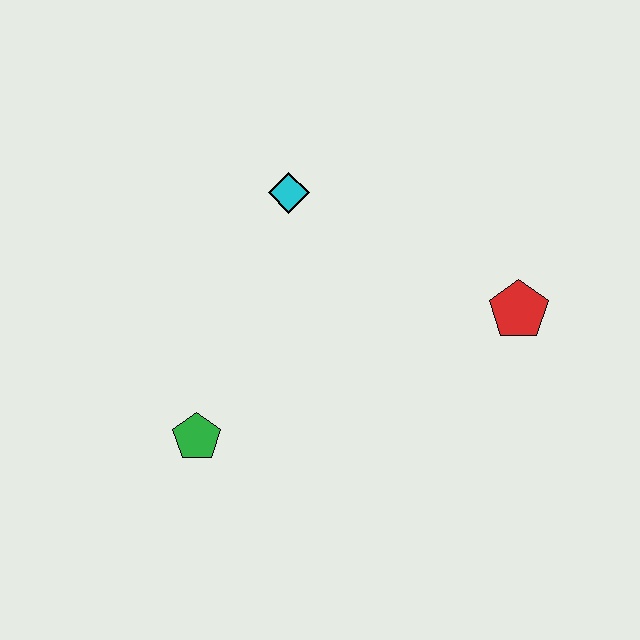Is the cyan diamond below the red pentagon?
No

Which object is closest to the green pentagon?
The cyan diamond is closest to the green pentagon.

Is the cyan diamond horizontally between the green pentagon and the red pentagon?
Yes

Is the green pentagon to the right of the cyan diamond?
No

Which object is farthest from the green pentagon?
The red pentagon is farthest from the green pentagon.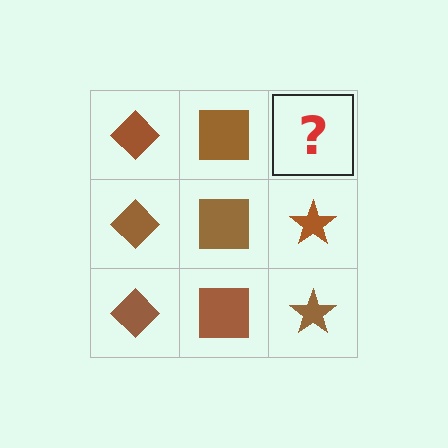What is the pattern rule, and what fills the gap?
The rule is that each column has a consistent shape. The gap should be filled with a brown star.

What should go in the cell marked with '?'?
The missing cell should contain a brown star.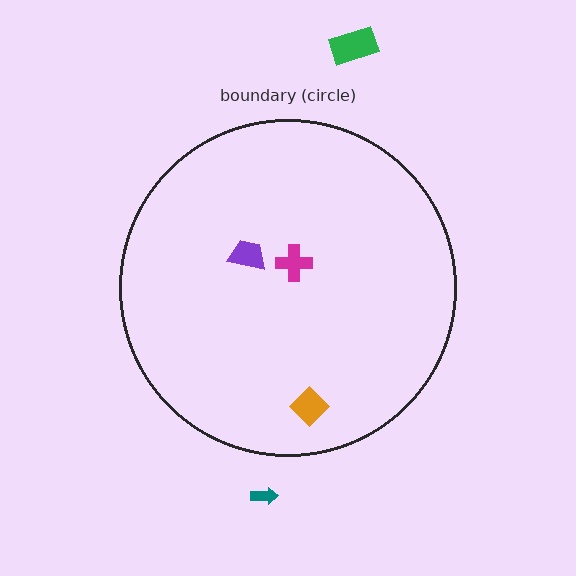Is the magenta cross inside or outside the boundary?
Inside.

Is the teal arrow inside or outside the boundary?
Outside.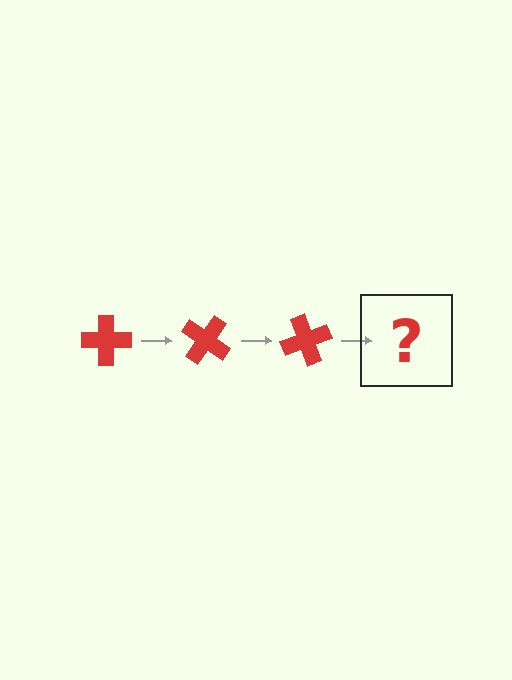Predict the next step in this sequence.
The next step is a red cross rotated 105 degrees.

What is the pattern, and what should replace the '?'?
The pattern is that the cross rotates 35 degrees each step. The '?' should be a red cross rotated 105 degrees.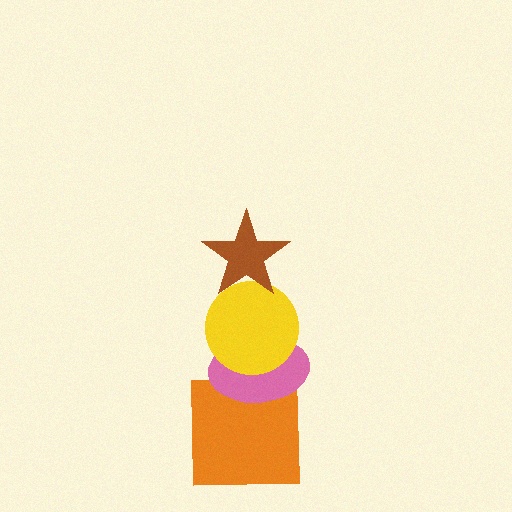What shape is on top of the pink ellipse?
The yellow circle is on top of the pink ellipse.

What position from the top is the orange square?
The orange square is 4th from the top.